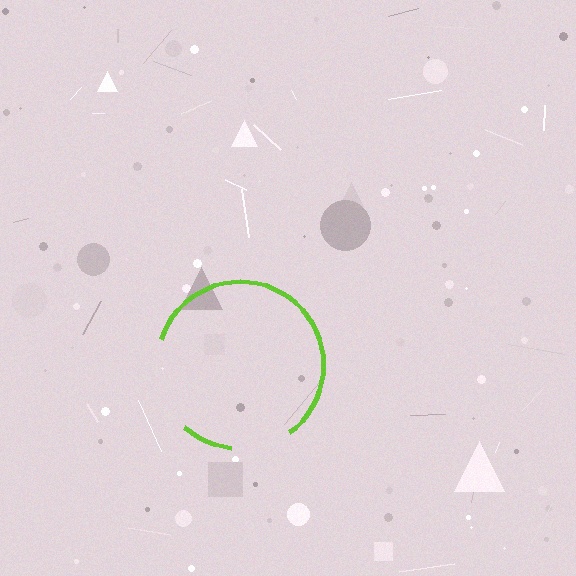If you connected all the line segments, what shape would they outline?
They would outline a circle.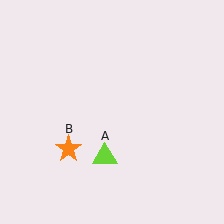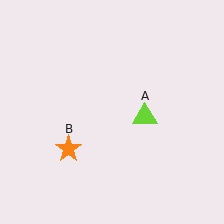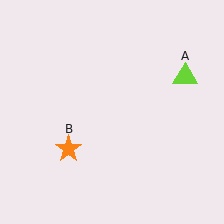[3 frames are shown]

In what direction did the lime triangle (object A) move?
The lime triangle (object A) moved up and to the right.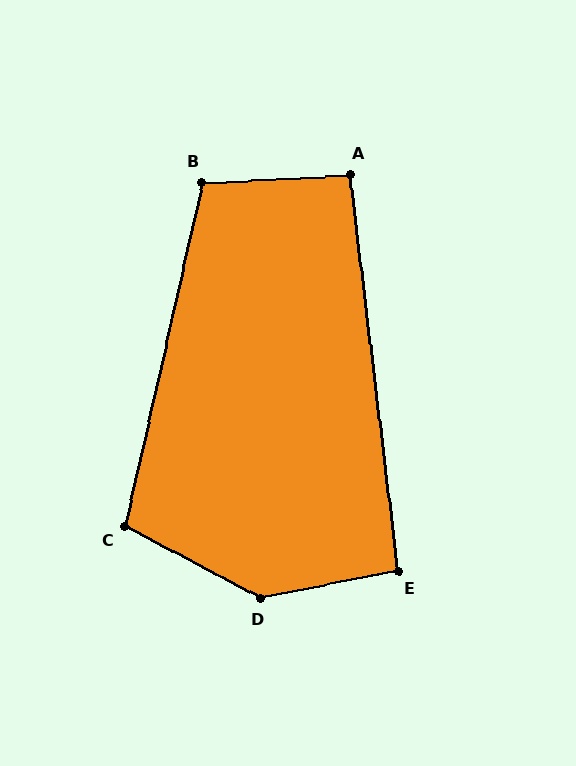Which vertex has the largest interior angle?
D, at approximately 140 degrees.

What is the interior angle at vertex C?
Approximately 105 degrees (obtuse).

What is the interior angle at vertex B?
Approximately 106 degrees (obtuse).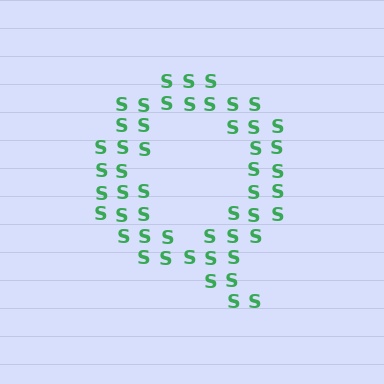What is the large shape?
The large shape is the letter Q.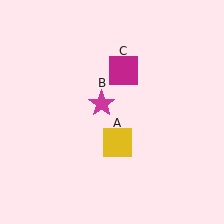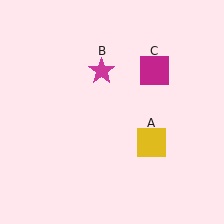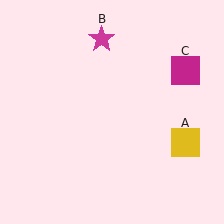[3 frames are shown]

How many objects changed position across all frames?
3 objects changed position: yellow square (object A), magenta star (object B), magenta square (object C).